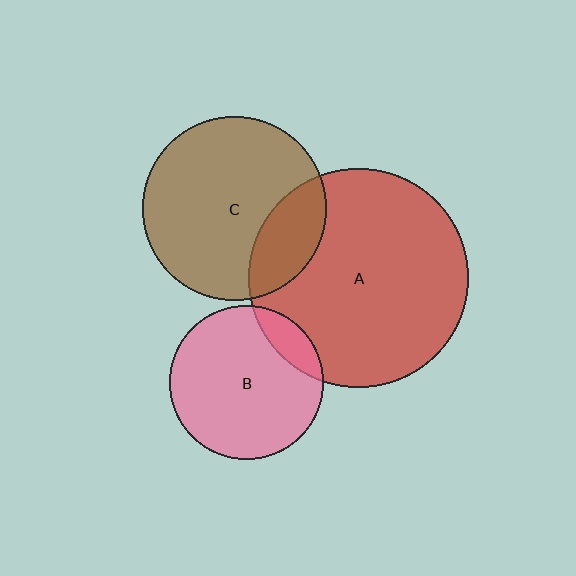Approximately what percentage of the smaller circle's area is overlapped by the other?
Approximately 15%.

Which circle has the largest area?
Circle A (red).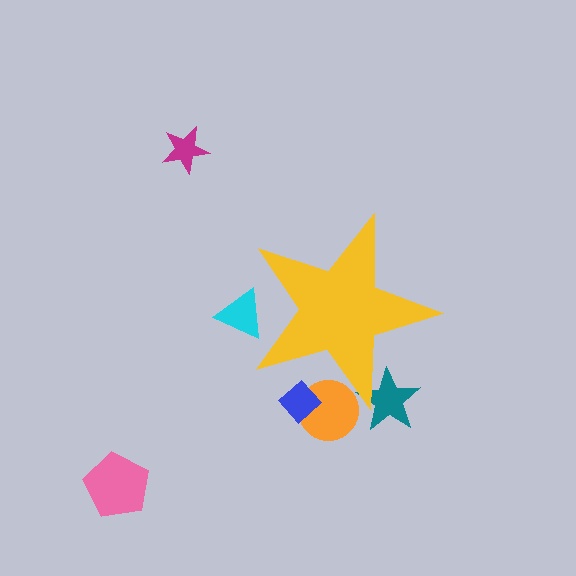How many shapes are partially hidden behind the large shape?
4 shapes are partially hidden.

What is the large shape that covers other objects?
A yellow star.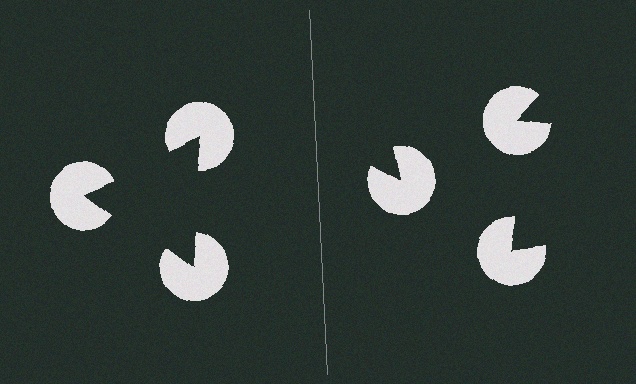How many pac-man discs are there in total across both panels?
6 — 3 on each side.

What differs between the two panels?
The pac-man discs are positioned identically on both sides; only the wedge orientations differ. On the left they align to a triangle; on the right they are misaligned.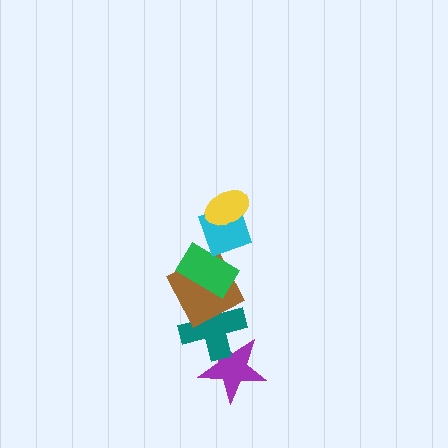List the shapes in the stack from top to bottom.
From top to bottom: the yellow ellipse, the cyan diamond, the green rectangle, the brown square, the teal cross, the purple star.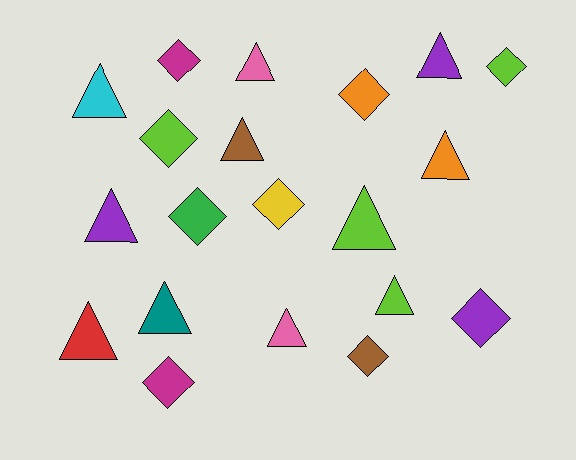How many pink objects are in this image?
There are 2 pink objects.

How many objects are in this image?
There are 20 objects.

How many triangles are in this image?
There are 11 triangles.